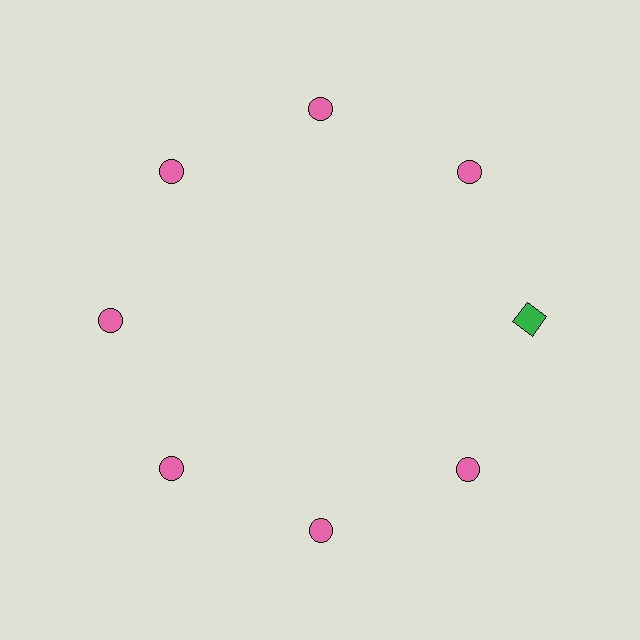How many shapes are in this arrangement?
There are 8 shapes arranged in a ring pattern.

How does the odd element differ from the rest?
It differs in both color (green instead of pink) and shape (square instead of circle).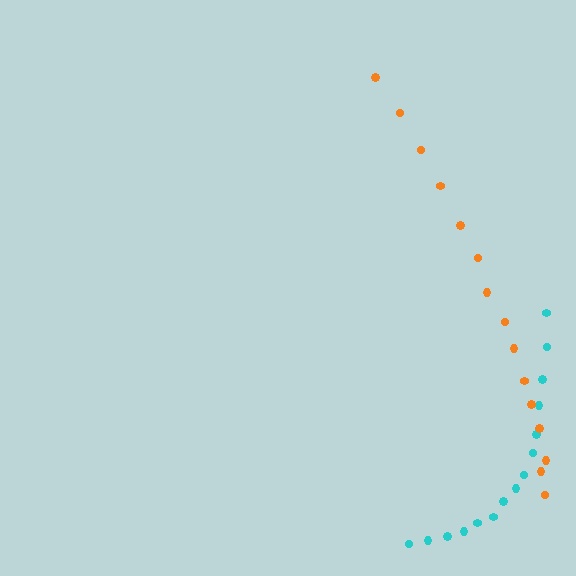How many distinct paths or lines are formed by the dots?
There are 2 distinct paths.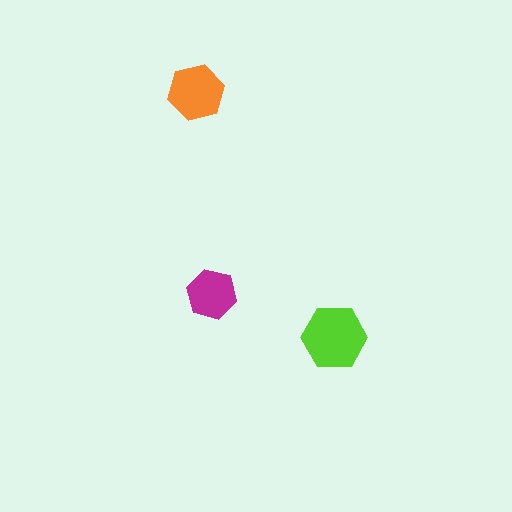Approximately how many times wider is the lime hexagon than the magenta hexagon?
About 1.5 times wider.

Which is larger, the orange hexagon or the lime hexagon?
The lime one.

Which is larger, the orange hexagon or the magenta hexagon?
The orange one.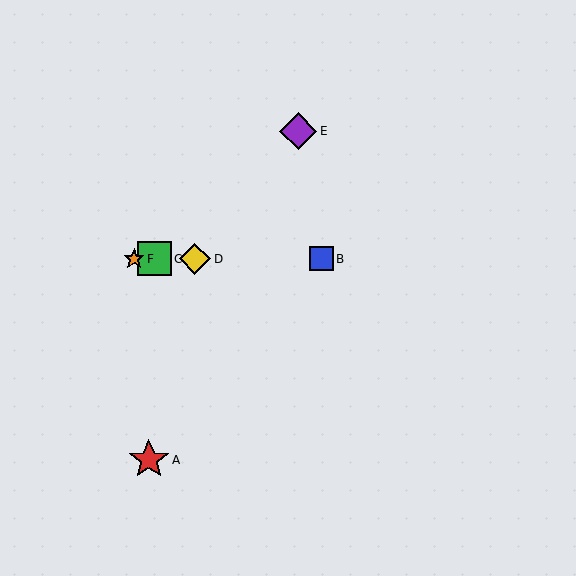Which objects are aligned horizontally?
Objects B, C, D, F are aligned horizontally.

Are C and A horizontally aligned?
No, C is at y≈259 and A is at y≈460.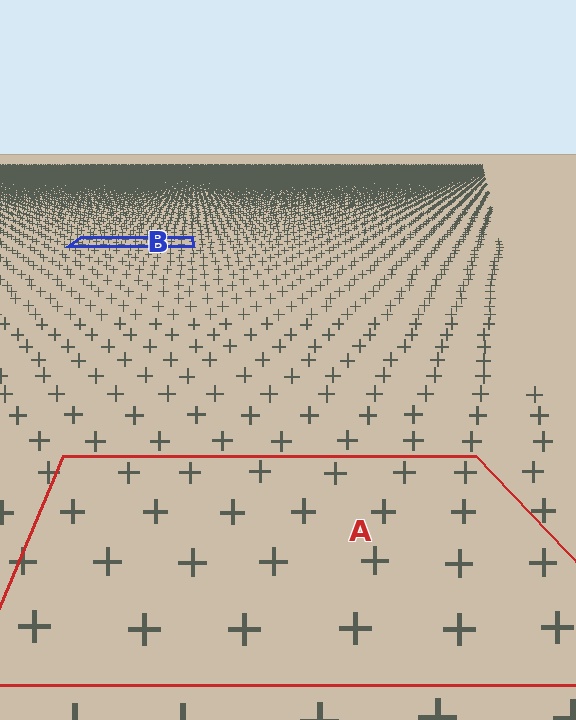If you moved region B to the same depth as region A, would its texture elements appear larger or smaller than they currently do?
They would appear larger. At a closer depth, the same texture elements are projected at a bigger on-screen size.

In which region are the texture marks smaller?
The texture marks are smaller in region B, because it is farther away.